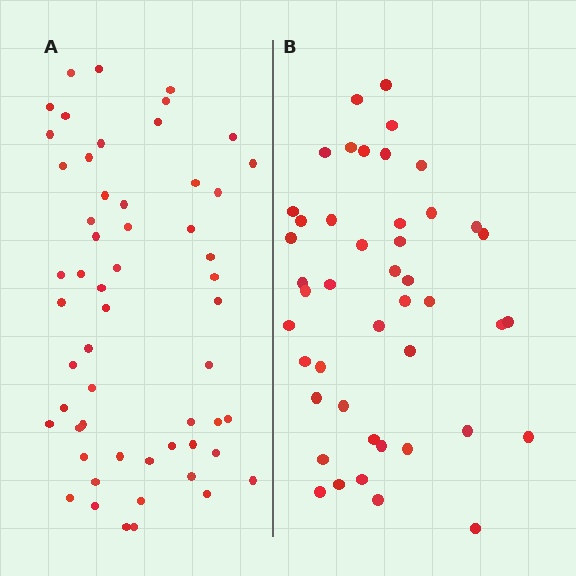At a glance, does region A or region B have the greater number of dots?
Region A (the left region) has more dots.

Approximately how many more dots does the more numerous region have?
Region A has roughly 12 or so more dots than region B.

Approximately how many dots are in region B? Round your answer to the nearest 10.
About 40 dots. (The exact count is 45, which rounds to 40.)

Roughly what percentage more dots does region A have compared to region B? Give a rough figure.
About 25% more.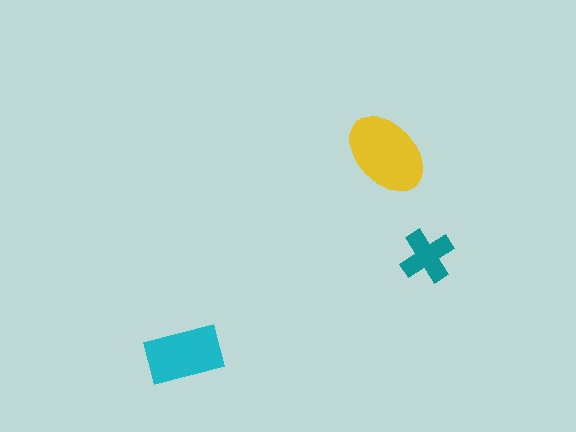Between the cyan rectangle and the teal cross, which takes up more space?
The cyan rectangle.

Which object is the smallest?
The teal cross.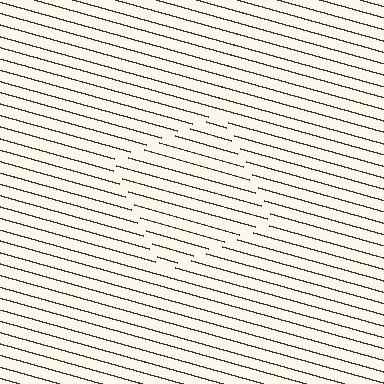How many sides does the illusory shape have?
4 sides — the line-ends trace a square.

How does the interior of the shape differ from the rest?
The interior of the shape contains the same grating, shifted by half a period — the contour is defined by the phase discontinuity where line-ends from the inner and outer gratings abut.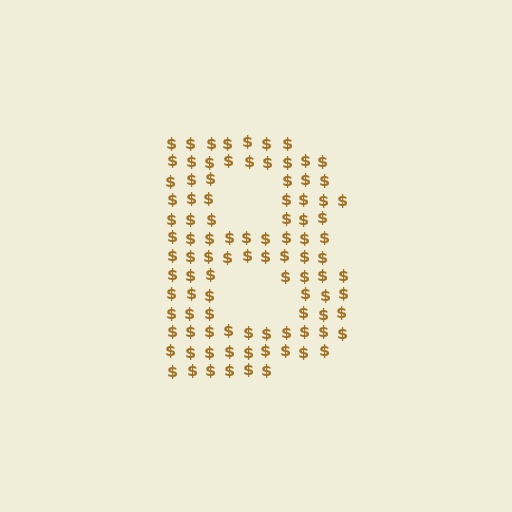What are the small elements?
The small elements are dollar signs.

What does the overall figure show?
The overall figure shows the letter B.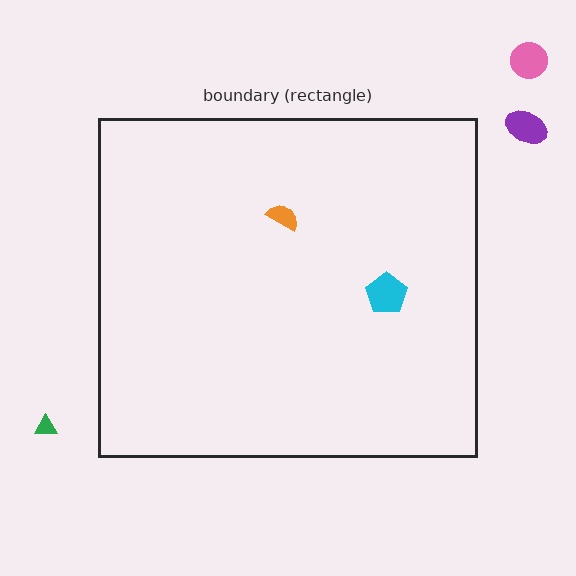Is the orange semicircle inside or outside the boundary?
Inside.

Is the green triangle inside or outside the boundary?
Outside.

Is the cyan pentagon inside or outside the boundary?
Inside.